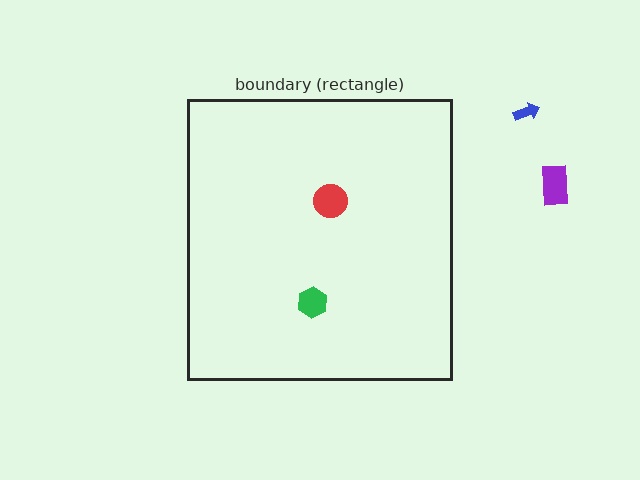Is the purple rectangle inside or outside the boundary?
Outside.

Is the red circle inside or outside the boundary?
Inside.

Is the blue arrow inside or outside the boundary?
Outside.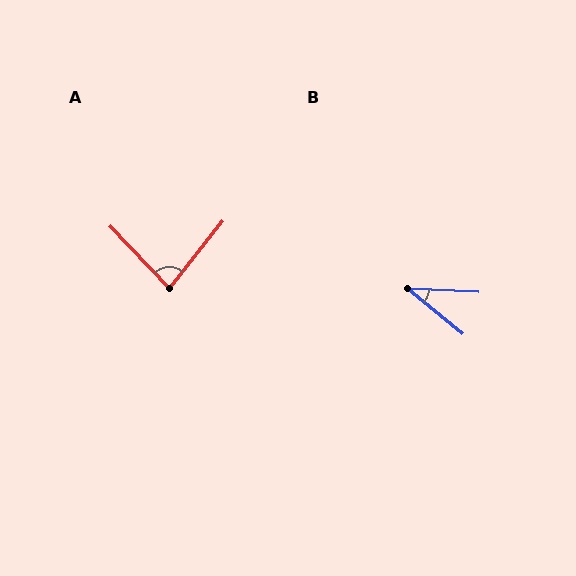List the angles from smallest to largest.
B (37°), A (82°).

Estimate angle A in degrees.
Approximately 82 degrees.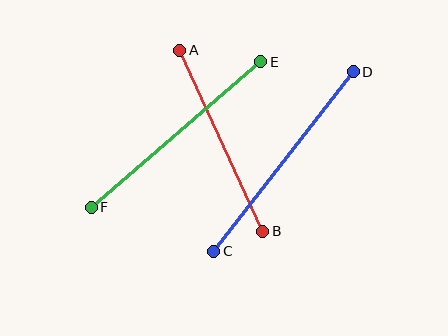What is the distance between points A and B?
The distance is approximately 199 pixels.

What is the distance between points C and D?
The distance is approximately 228 pixels.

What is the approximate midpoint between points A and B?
The midpoint is at approximately (221, 141) pixels.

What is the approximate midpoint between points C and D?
The midpoint is at approximately (283, 161) pixels.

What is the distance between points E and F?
The distance is approximately 224 pixels.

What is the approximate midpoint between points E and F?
The midpoint is at approximately (176, 135) pixels.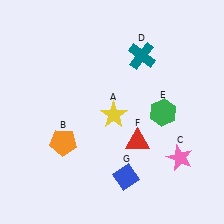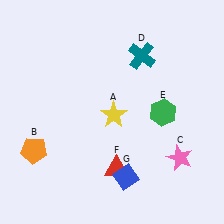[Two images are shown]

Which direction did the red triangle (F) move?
The red triangle (F) moved down.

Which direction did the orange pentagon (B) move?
The orange pentagon (B) moved left.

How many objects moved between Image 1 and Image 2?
2 objects moved between the two images.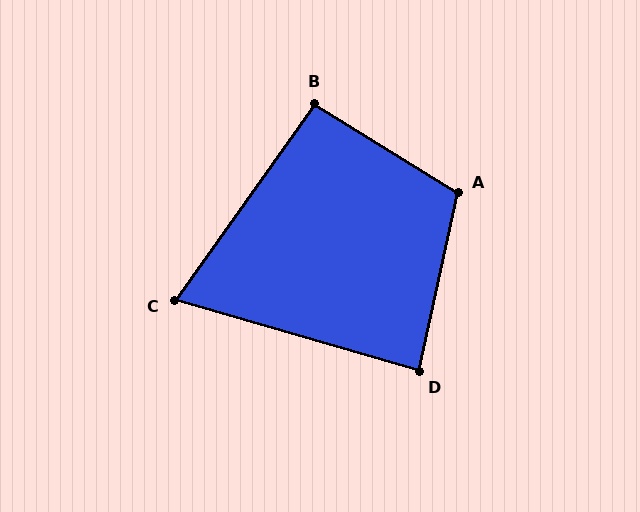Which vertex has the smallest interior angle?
C, at approximately 71 degrees.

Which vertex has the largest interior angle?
A, at approximately 109 degrees.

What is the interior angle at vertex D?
Approximately 86 degrees (approximately right).